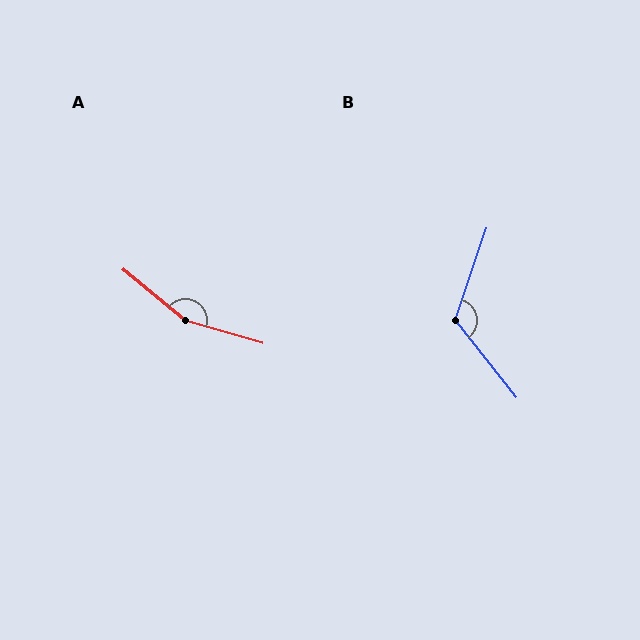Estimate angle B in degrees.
Approximately 123 degrees.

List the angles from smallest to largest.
B (123°), A (156°).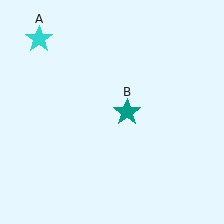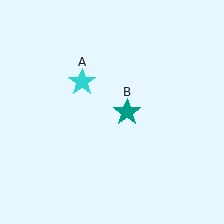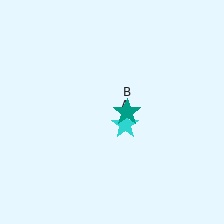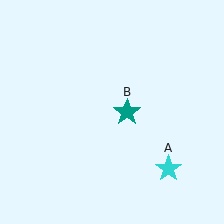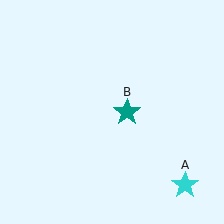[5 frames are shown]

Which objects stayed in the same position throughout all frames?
Teal star (object B) remained stationary.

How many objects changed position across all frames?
1 object changed position: cyan star (object A).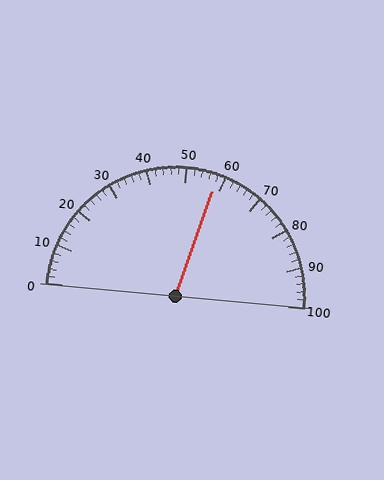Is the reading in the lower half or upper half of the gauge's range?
The reading is in the upper half of the range (0 to 100).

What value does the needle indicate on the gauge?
The needle indicates approximately 58.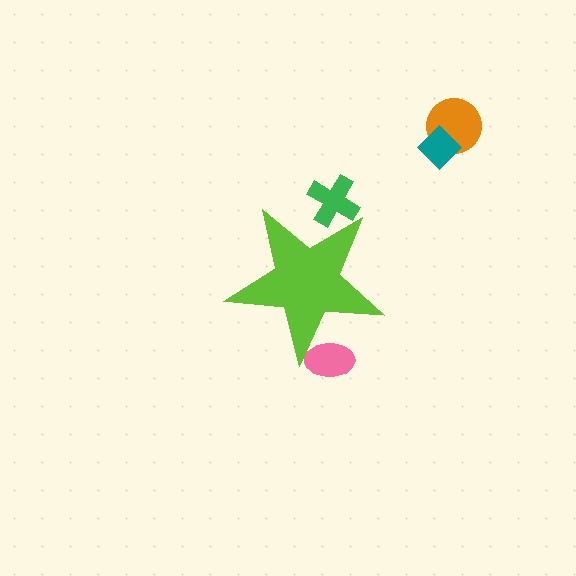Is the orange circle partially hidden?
No, the orange circle is fully visible.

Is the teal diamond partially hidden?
No, the teal diamond is fully visible.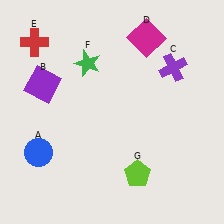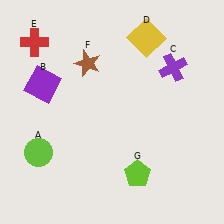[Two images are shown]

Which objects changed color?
A changed from blue to lime. D changed from magenta to yellow. F changed from green to brown.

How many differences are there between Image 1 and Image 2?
There are 3 differences between the two images.